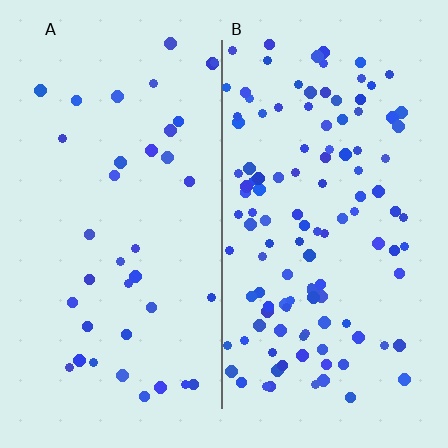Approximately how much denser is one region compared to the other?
Approximately 3.1× — region B over region A.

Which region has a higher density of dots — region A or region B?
B (the right).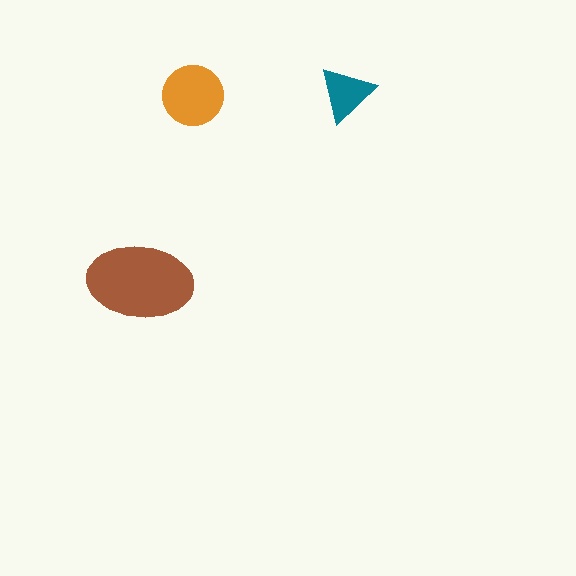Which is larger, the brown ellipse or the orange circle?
The brown ellipse.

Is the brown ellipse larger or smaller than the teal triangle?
Larger.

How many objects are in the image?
There are 3 objects in the image.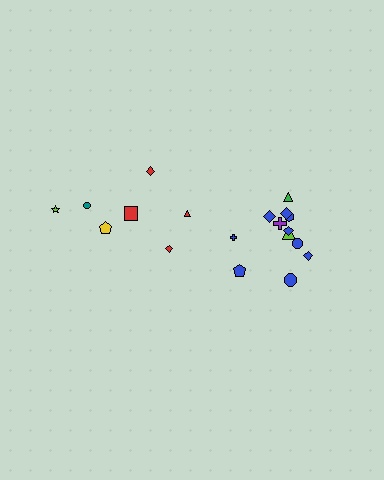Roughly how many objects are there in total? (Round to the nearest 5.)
Roughly 20 objects in total.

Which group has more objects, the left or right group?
The right group.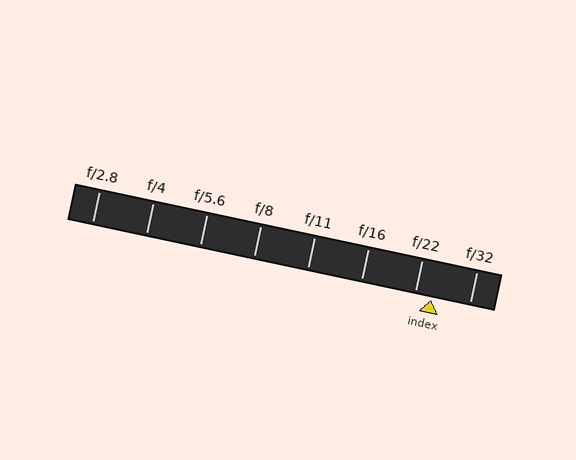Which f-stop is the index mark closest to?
The index mark is closest to f/22.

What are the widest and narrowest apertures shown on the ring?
The widest aperture shown is f/2.8 and the narrowest is f/32.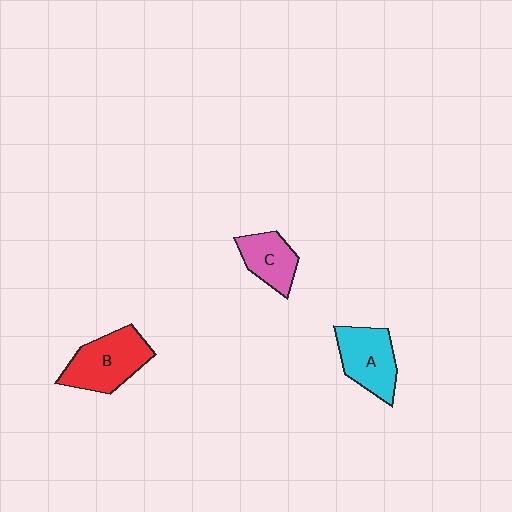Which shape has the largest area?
Shape B (red).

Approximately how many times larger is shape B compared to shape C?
Approximately 1.5 times.